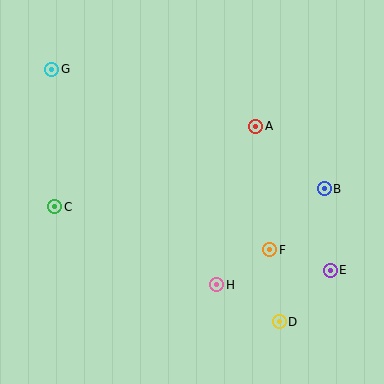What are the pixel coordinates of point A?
Point A is at (256, 126).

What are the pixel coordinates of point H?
Point H is at (217, 285).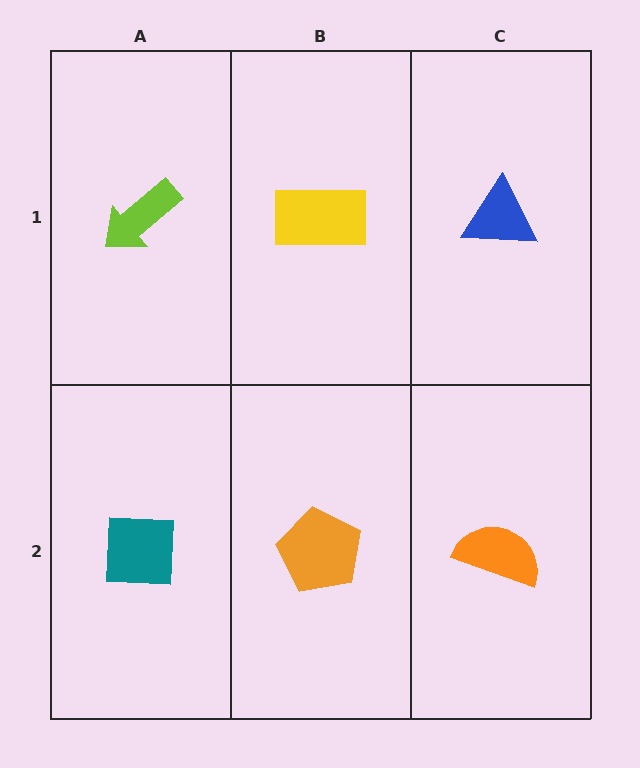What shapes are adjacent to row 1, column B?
An orange pentagon (row 2, column B), a lime arrow (row 1, column A), a blue triangle (row 1, column C).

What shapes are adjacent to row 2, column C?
A blue triangle (row 1, column C), an orange pentagon (row 2, column B).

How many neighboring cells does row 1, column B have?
3.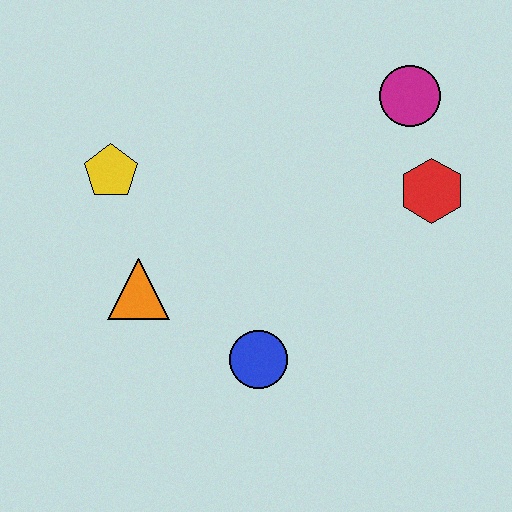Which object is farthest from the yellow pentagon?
The red hexagon is farthest from the yellow pentagon.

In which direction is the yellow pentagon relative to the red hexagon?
The yellow pentagon is to the left of the red hexagon.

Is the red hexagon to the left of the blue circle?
No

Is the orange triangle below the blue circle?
No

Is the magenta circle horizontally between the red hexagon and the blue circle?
Yes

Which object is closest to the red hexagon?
The magenta circle is closest to the red hexagon.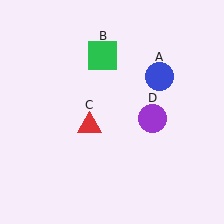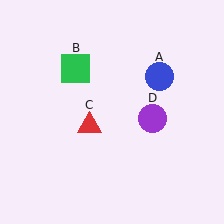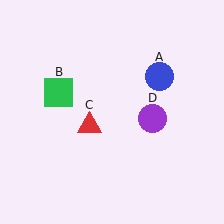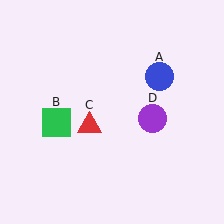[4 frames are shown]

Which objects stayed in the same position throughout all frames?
Blue circle (object A) and red triangle (object C) and purple circle (object D) remained stationary.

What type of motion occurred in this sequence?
The green square (object B) rotated counterclockwise around the center of the scene.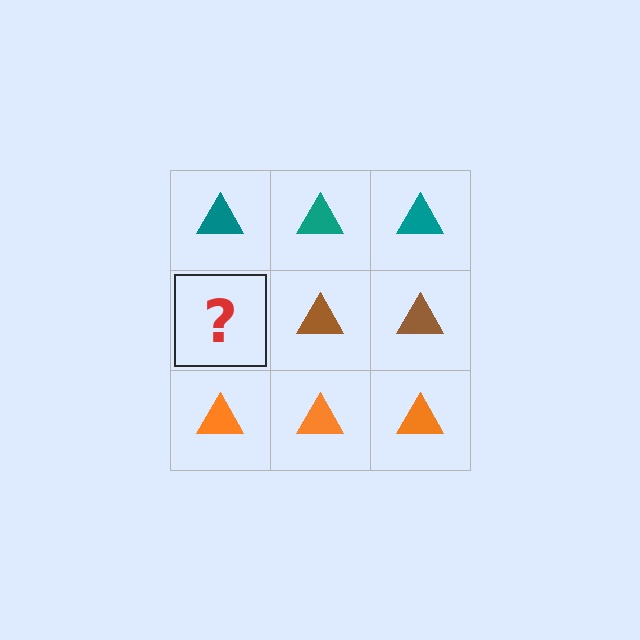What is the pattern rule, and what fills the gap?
The rule is that each row has a consistent color. The gap should be filled with a brown triangle.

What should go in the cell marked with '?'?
The missing cell should contain a brown triangle.